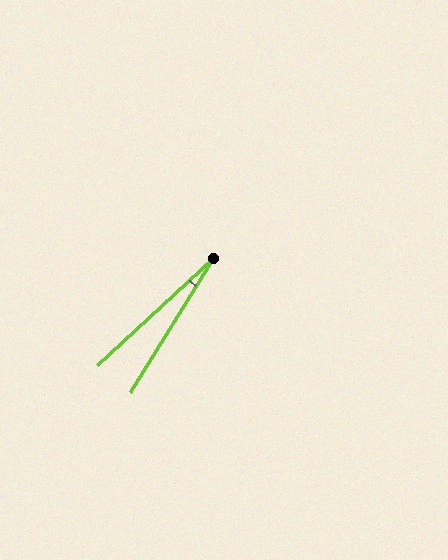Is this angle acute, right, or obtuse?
It is acute.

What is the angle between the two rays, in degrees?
Approximately 15 degrees.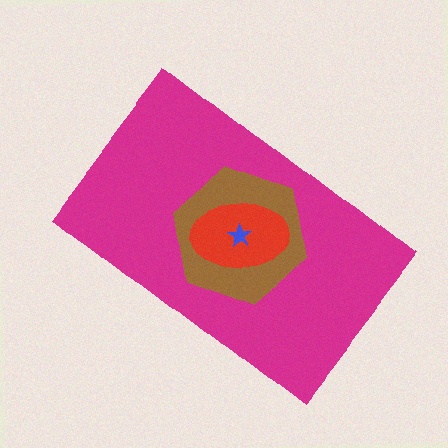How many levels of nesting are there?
4.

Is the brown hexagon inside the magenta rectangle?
Yes.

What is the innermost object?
The blue star.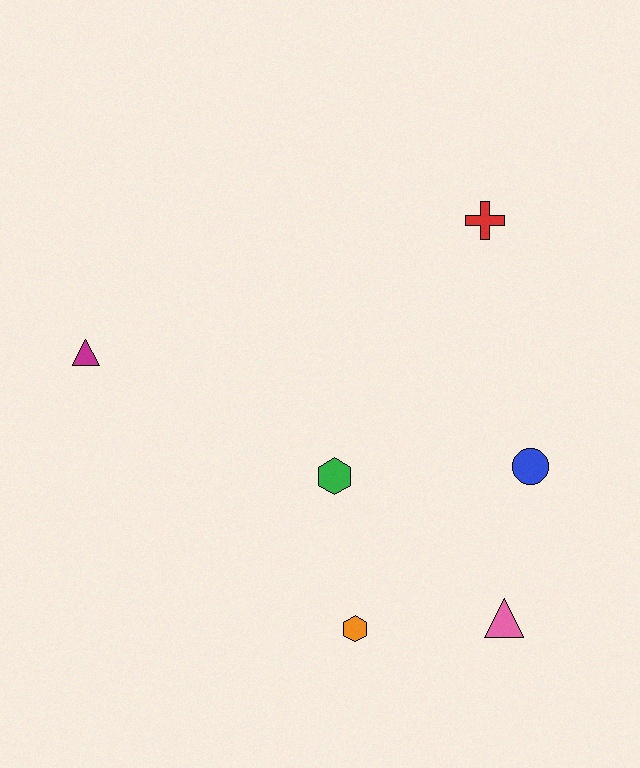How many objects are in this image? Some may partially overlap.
There are 6 objects.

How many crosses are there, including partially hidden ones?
There is 1 cross.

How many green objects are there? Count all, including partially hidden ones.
There is 1 green object.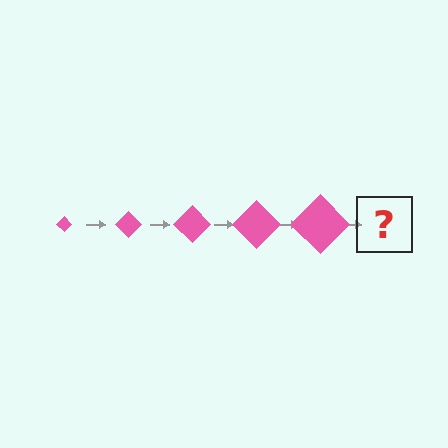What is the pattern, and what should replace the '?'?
The pattern is that the diamond gets progressively larger each step. The '?' should be a pink diamond, larger than the previous one.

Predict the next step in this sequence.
The next step is a pink diamond, larger than the previous one.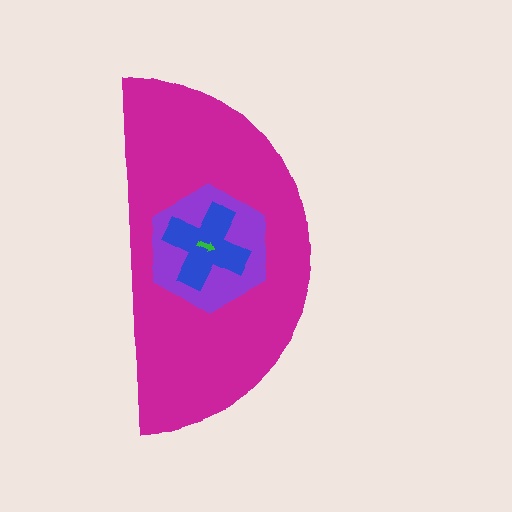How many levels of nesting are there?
4.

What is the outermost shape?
The magenta semicircle.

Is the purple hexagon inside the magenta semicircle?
Yes.